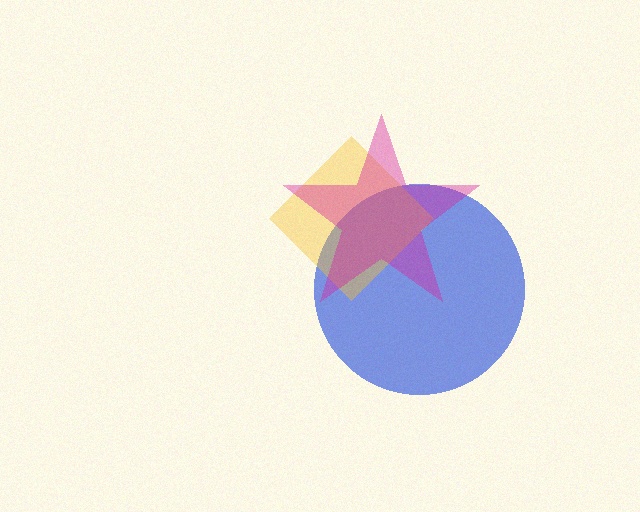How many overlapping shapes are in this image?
There are 3 overlapping shapes in the image.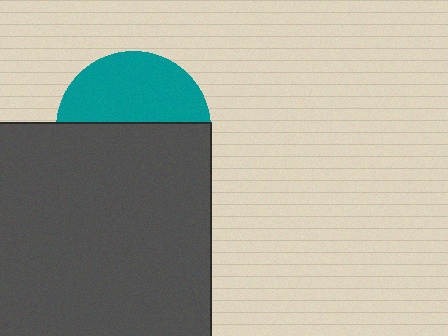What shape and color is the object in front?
The object in front is a dark gray square.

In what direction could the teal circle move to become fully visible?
The teal circle could move up. That would shift it out from behind the dark gray square entirely.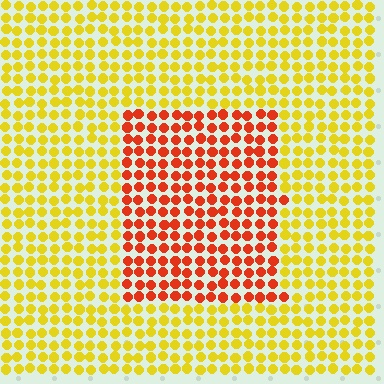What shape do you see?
I see a rectangle.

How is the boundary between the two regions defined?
The boundary is defined purely by a slight shift in hue (about 48 degrees). Spacing, size, and orientation are identical on both sides.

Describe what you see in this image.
The image is filled with small yellow elements in a uniform arrangement. A rectangle-shaped region is visible where the elements are tinted to a slightly different hue, forming a subtle color boundary.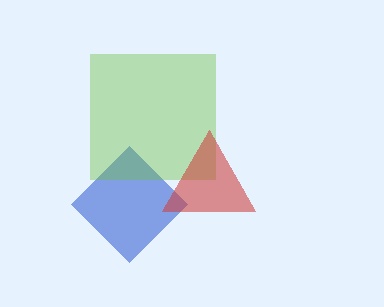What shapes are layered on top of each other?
The layered shapes are: a blue diamond, a lime square, a red triangle.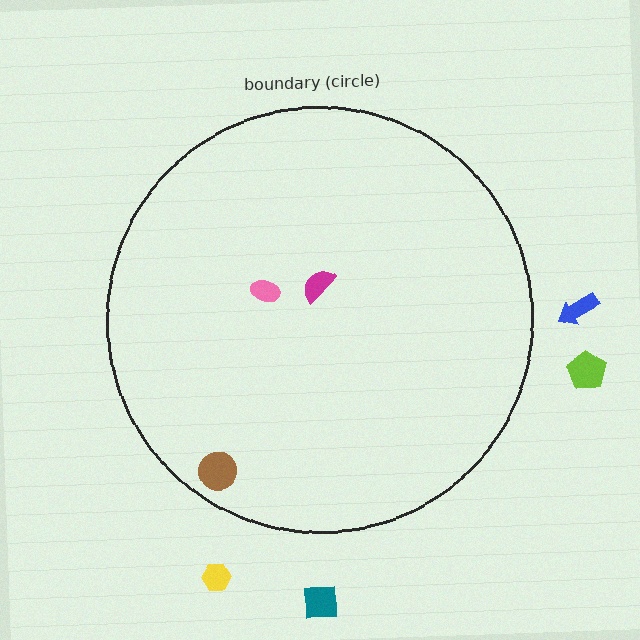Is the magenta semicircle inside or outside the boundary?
Inside.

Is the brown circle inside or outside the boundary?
Inside.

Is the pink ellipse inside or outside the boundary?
Inside.